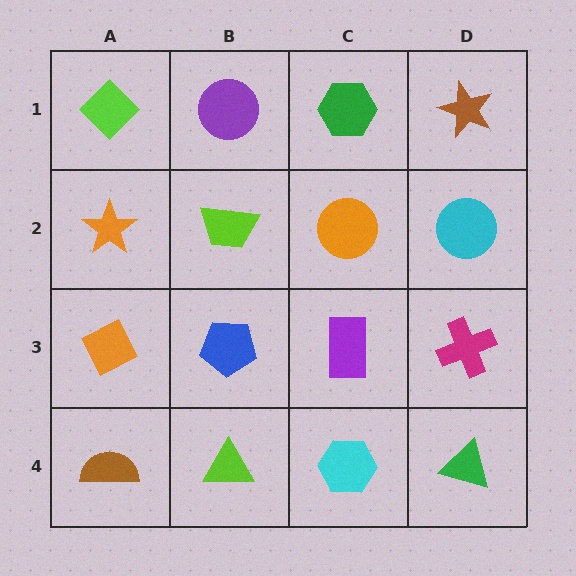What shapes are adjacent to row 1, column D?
A cyan circle (row 2, column D), a green hexagon (row 1, column C).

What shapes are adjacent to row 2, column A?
A lime diamond (row 1, column A), an orange diamond (row 3, column A), a lime trapezoid (row 2, column B).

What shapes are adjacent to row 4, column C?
A purple rectangle (row 3, column C), a lime triangle (row 4, column B), a green triangle (row 4, column D).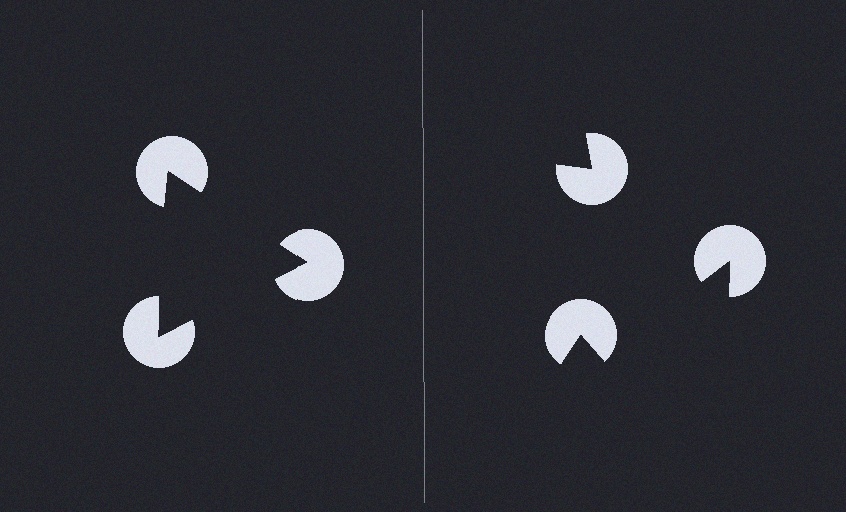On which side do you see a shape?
An illusory triangle appears on the left side. On the right side the wedge cuts are rotated, so no coherent shape forms.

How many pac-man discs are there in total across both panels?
6 — 3 on each side.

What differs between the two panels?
The pac-man discs are positioned identically on both sides; only the wedge orientations differ. On the left they align to a triangle; on the right they are misaligned.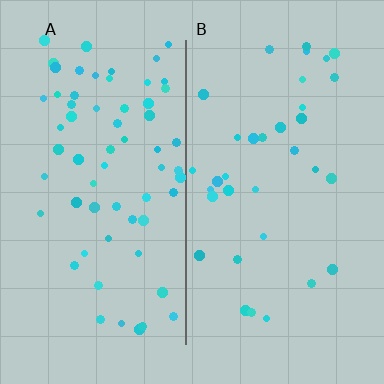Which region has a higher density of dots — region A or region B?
A (the left).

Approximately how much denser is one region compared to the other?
Approximately 1.9× — region A over region B.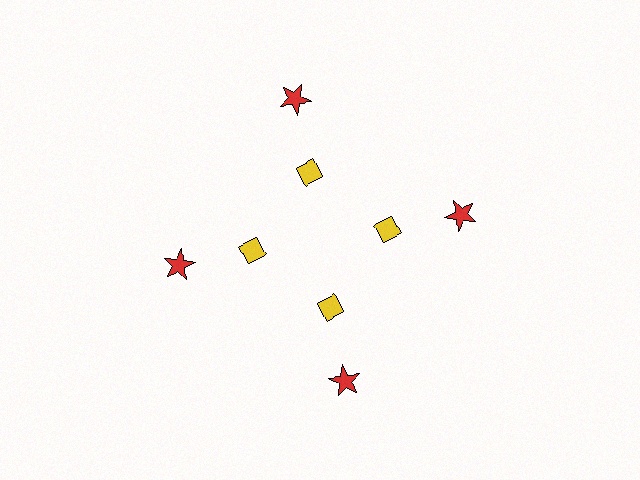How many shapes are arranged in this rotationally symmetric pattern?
There are 8 shapes, arranged in 4 groups of 2.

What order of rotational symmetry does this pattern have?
This pattern has 4-fold rotational symmetry.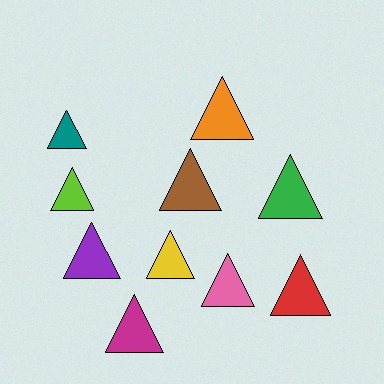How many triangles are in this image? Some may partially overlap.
There are 10 triangles.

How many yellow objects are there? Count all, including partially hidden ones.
There is 1 yellow object.